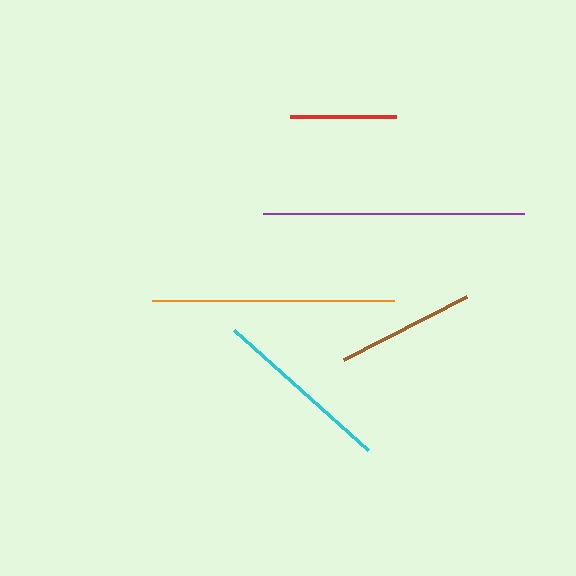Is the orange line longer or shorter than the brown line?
The orange line is longer than the brown line.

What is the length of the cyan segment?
The cyan segment is approximately 180 pixels long.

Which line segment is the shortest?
The red line is the shortest at approximately 106 pixels.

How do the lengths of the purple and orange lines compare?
The purple and orange lines are approximately the same length.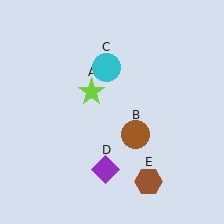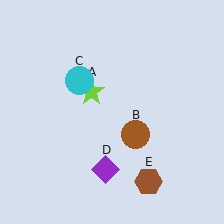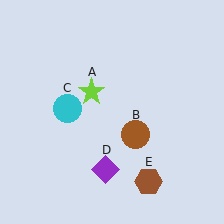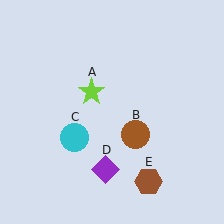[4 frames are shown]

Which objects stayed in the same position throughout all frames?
Lime star (object A) and brown circle (object B) and purple diamond (object D) and brown hexagon (object E) remained stationary.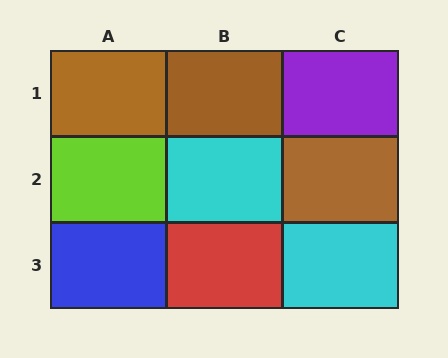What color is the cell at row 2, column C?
Brown.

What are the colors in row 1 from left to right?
Brown, brown, purple.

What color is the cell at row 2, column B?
Cyan.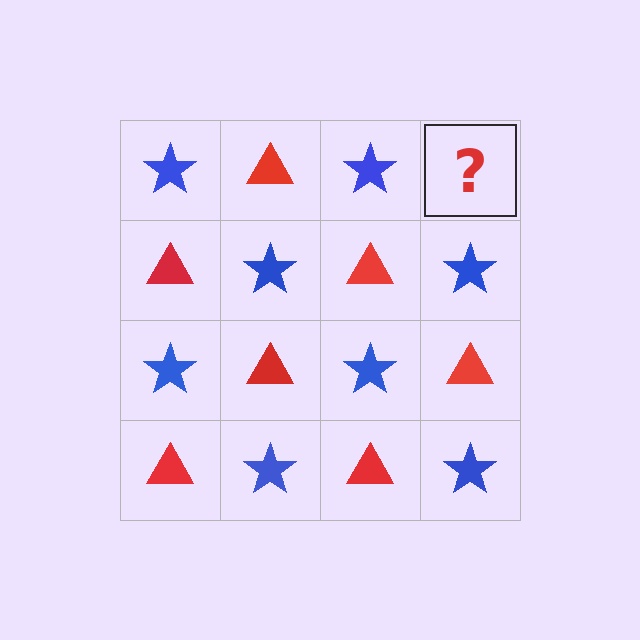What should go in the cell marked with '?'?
The missing cell should contain a red triangle.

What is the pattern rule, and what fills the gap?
The rule is that it alternates blue star and red triangle in a checkerboard pattern. The gap should be filled with a red triangle.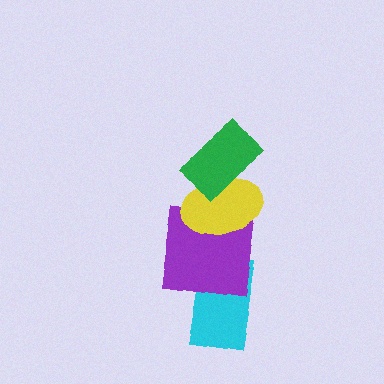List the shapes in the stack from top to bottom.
From top to bottom: the green rectangle, the yellow ellipse, the purple square, the cyan rectangle.